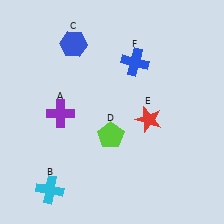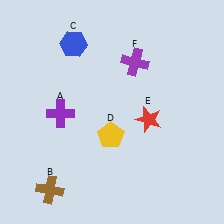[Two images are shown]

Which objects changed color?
B changed from cyan to brown. D changed from lime to yellow. F changed from blue to purple.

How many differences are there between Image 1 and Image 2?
There are 3 differences between the two images.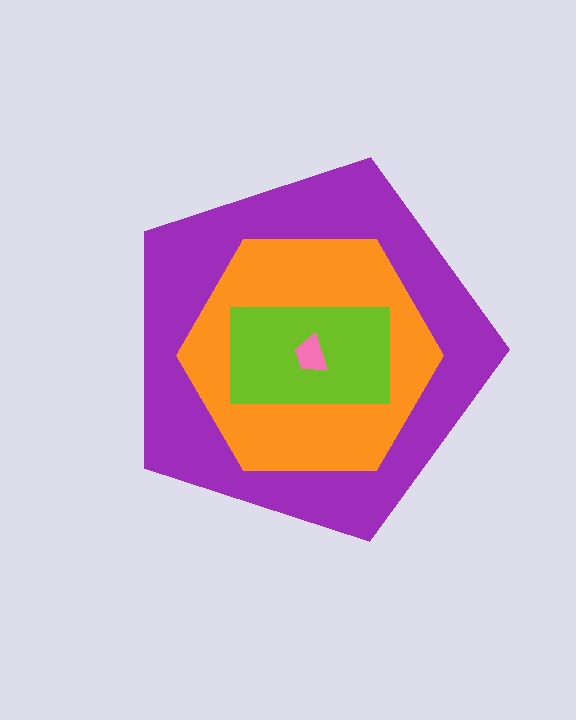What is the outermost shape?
The purple pentagon.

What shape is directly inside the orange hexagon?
The lime rectangle.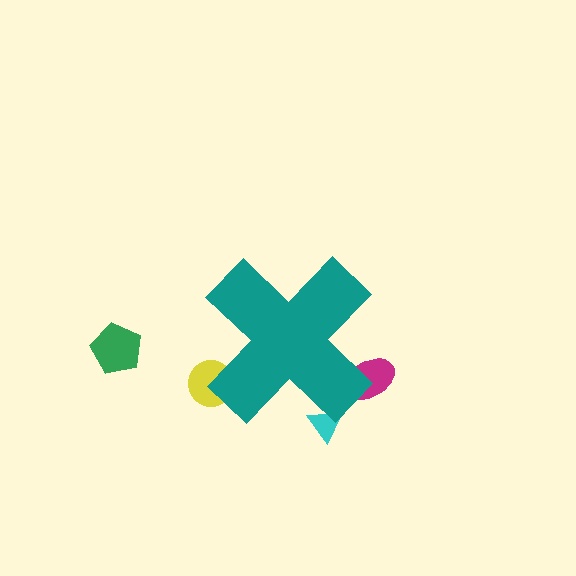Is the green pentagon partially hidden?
No, the green pentagon is fully visible.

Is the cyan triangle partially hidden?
Yes, the cyan triangle is partially hidden behind the teal cross.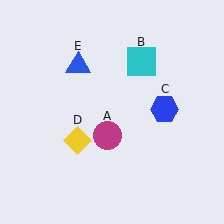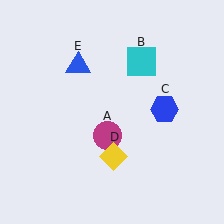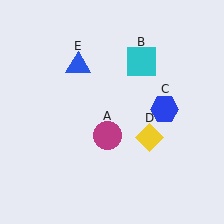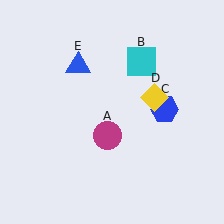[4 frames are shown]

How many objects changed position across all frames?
1 object changed position: yellow diamond (object D).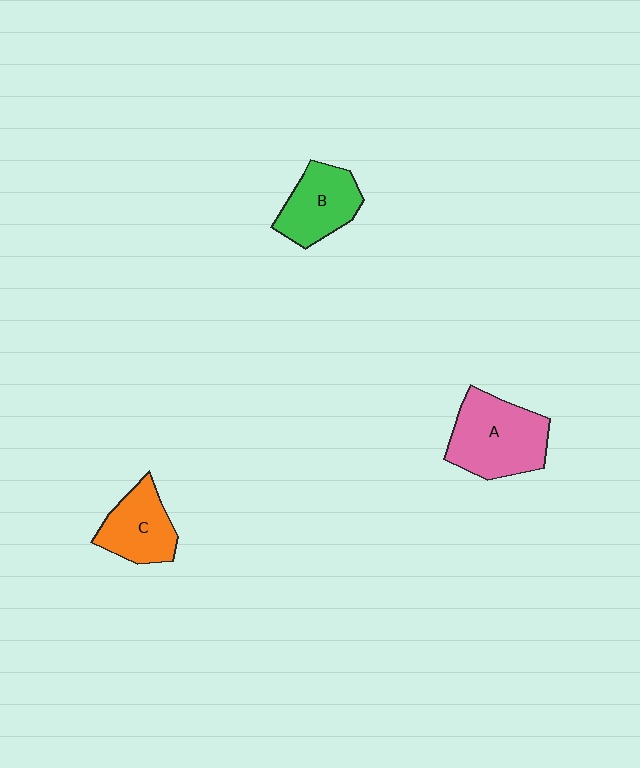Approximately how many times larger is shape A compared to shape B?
Approximately 1.4 times.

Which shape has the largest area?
Shape A (pink).